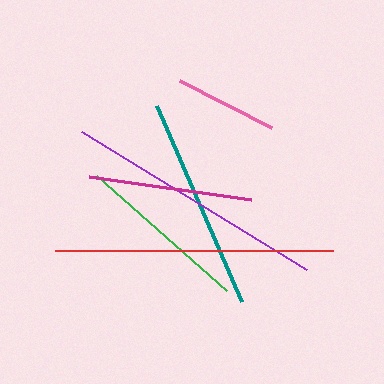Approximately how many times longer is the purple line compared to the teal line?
The purple line is approximately 1.2 times the length of the teal line.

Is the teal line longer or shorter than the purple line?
The purple line is longer than the teal line.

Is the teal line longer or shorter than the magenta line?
The teal line is longer than the magenta line.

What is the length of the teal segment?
The teal segment is approximately 214 pixels long.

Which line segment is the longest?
The red line is the longest at approximately 278 pixels.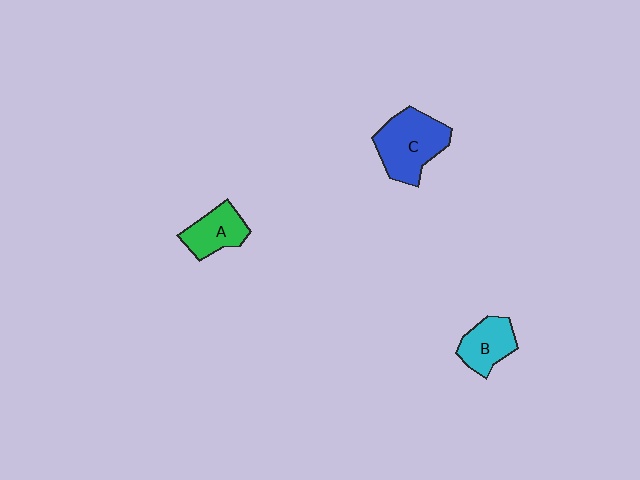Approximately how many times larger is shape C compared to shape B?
Approximately 1.6 times.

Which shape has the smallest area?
Shape A (green).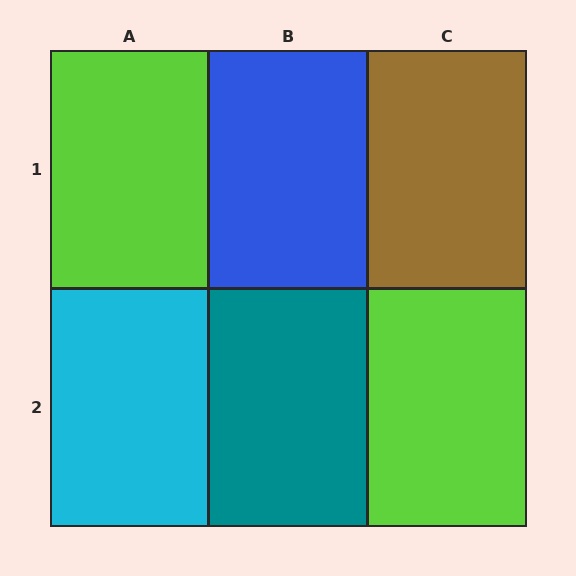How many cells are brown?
1 cell is brown.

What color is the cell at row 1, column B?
Blue.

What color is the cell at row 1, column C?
Brown.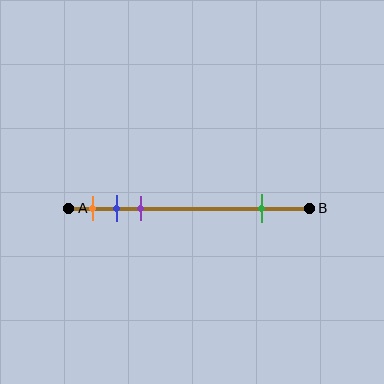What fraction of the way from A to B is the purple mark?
The purple mark is approximately 30% (0.3) of the way from A to B.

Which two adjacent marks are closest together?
The blue and purple marks are the closest adjacent pair.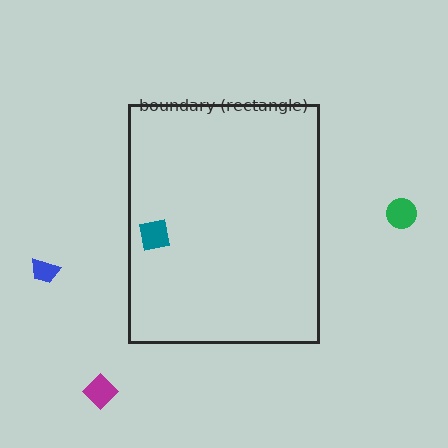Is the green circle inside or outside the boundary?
Outside.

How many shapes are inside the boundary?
1 inside, 3 outside.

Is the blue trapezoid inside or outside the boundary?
Outside.